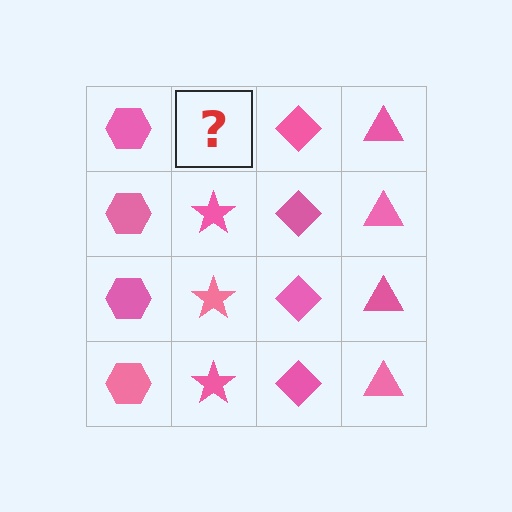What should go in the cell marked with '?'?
The missing cell should contain a pink star.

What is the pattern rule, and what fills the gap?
The rule is that each column has a consistent shape. The gap should be filled with a pink star.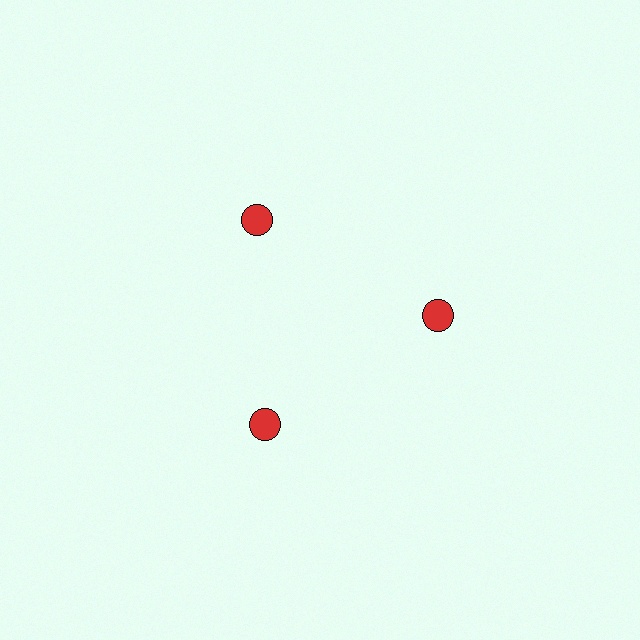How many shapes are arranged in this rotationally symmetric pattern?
There are 3 shapes, arranged in 3 groups of 1.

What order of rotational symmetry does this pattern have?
This pattern has 3-fold rotational symmetry.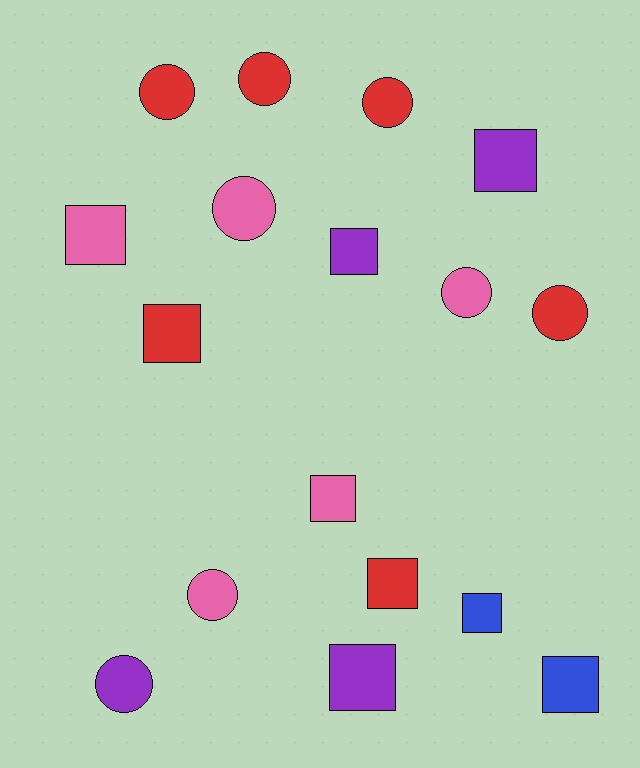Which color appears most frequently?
Red, with 6 objects.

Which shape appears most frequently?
Square, with 9 objects.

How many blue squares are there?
There are 2 blue squares.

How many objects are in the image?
There are 17 objects.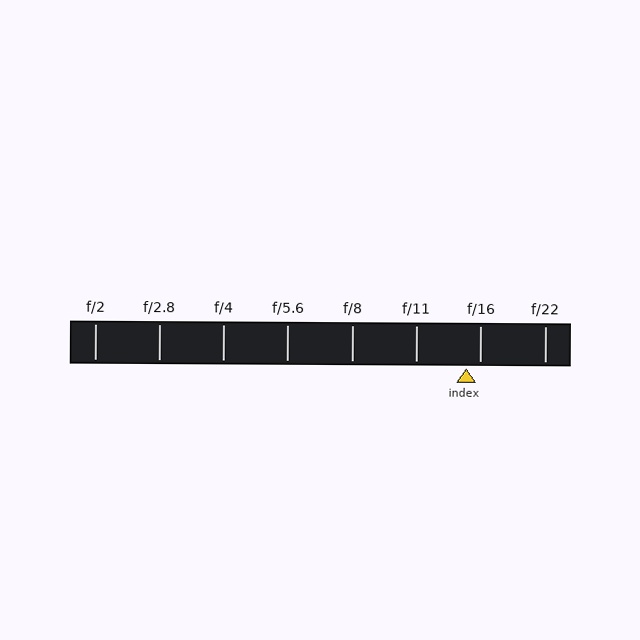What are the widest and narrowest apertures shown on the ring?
The widest aperture shown is f/2 and the narrowest is f/22.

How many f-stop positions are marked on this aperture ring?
There are 8 f-stop positions marked.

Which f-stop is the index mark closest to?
The index mark is closest to f/16.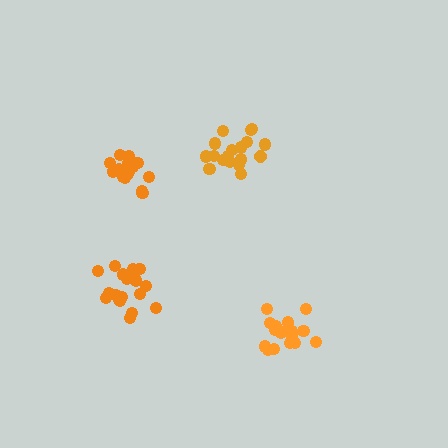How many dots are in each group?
Group 1: 19 dots, Group 2: 18 dots, Group 3: 18 dots, Group 4: 18 dots (73 total).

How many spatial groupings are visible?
There are 4 spatial groupings.